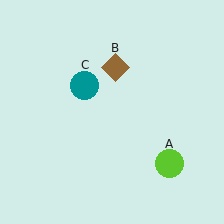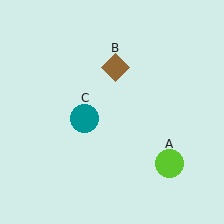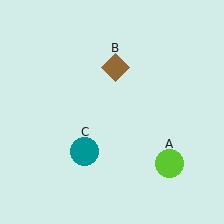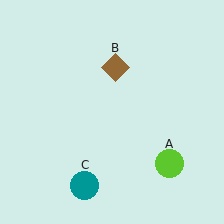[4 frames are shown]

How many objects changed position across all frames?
1 object changed position: teal circle (object C).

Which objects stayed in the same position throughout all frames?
Lime circle (object A) and brown diamond (object B) remained stationary.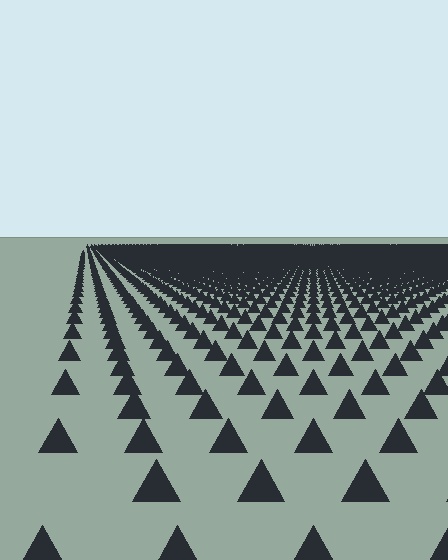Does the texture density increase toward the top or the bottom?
Density increases toward the top.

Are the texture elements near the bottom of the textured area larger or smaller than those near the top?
Larger. Near the bottom, elements are closer to the viewer and appear at a bigger on-screen size.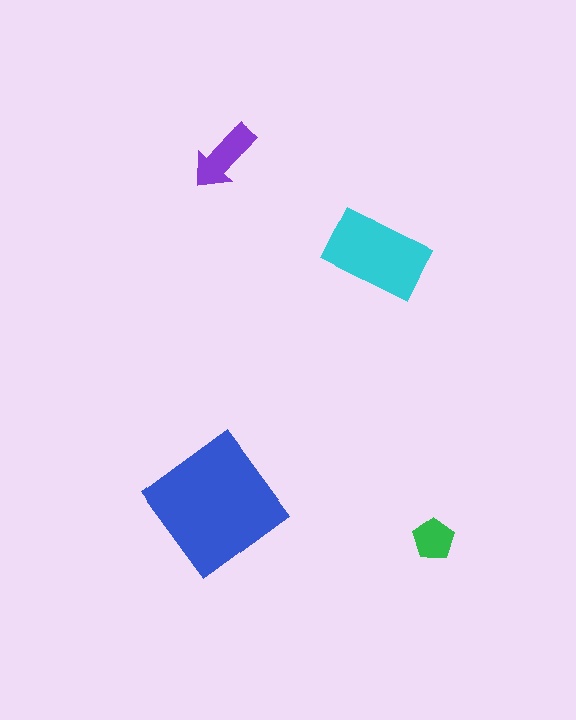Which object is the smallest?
The green pentagon.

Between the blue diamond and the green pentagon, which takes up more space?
The blue diamond.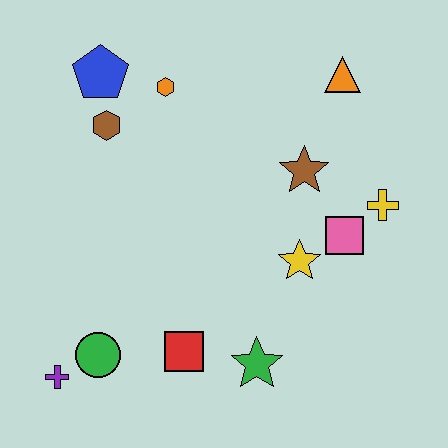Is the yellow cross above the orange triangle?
No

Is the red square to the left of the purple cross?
No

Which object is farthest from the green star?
The blue pentagon is farthest from the green star.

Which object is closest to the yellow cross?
The pink square is closest to the yellow cross.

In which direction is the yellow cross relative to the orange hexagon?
The yellow cross is to the right of the orange hexagon.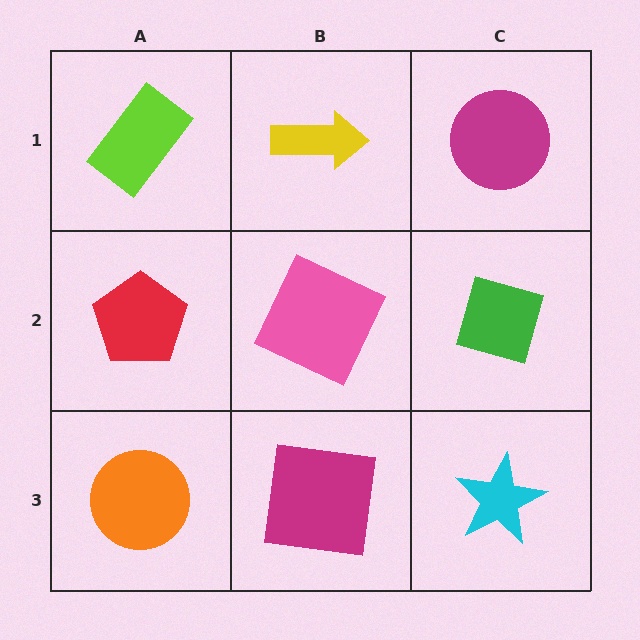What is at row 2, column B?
A pink square.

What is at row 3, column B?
A magenta square.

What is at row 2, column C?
A green diamond.